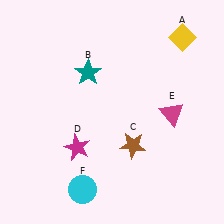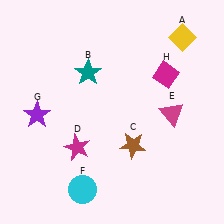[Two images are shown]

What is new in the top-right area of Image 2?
A magenta diamond (H) was added in the top-right area of Image 2.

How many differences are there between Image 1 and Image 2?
There are 2 differences between the two images.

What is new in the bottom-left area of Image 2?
A purple star (G) was added in the bottom-left area of Image 2.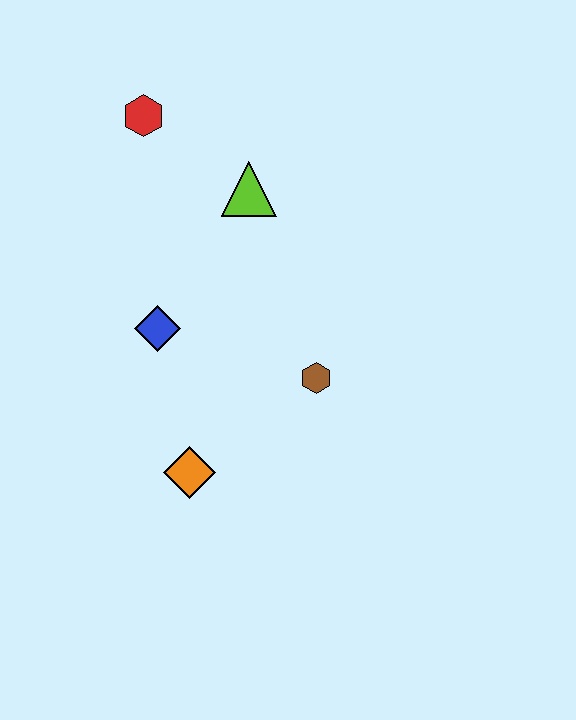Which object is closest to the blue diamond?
The orange diamond is closest to the blue diamond.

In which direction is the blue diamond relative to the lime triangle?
The blue diamond is below the lime triangle.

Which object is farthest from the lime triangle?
The orange diamond is farthest from the lime triangle.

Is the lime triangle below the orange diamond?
No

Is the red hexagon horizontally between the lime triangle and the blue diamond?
No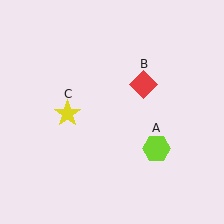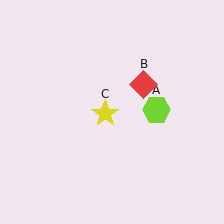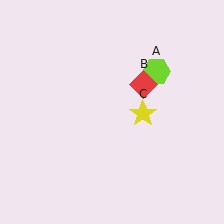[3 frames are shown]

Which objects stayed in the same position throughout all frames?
Red diamond (object B) remained stationary.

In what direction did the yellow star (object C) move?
The yellow star (object C) moved right.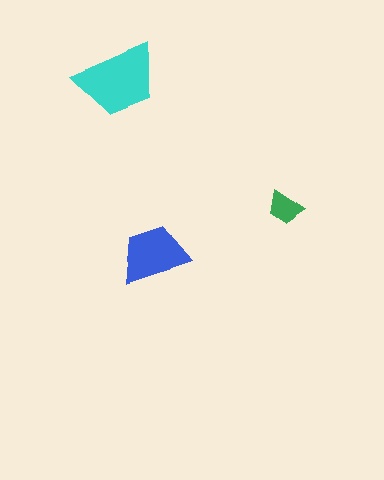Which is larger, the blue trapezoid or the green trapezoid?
The blue one.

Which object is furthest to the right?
The green trapezoid is rightmost.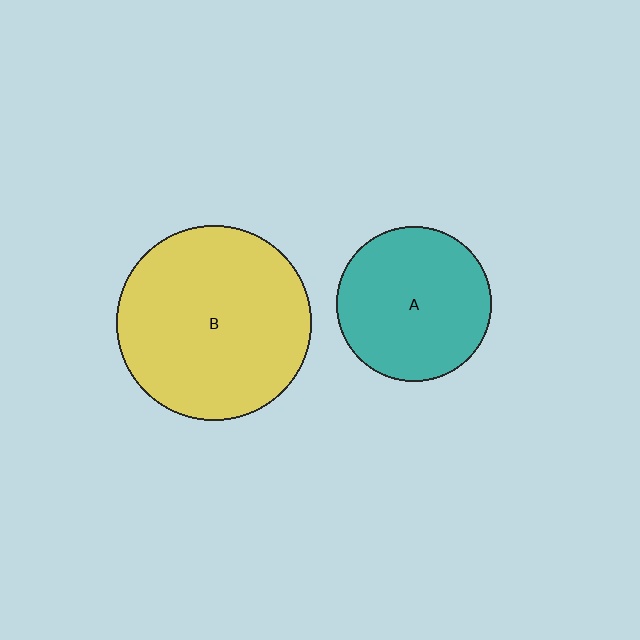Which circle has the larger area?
Circle B (yellow).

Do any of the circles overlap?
No, none of the circles overlap.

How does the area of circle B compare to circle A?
Approximately 1.6 times.